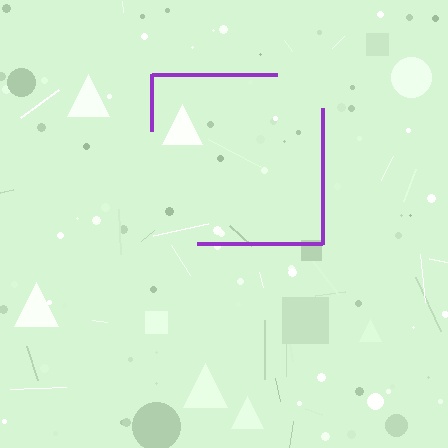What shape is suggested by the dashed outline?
The dashed outline suggests a square.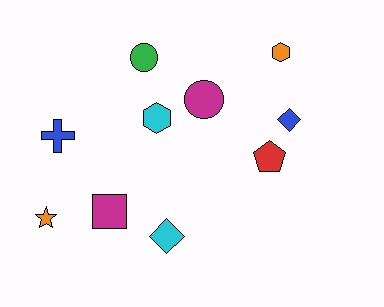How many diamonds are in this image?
There are 2 diamonds.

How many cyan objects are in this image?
There are 2 cyan objects.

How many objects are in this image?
There are 10 objects.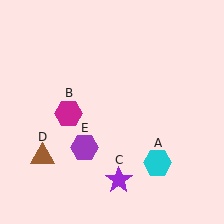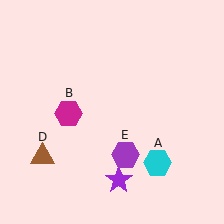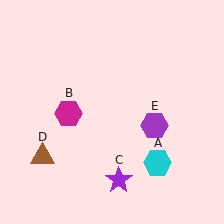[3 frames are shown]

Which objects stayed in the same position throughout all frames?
Cyan hexagon (object A) and magenta hexagon (object B) and purple star (object C) and brown triangle (object D) remained stationary.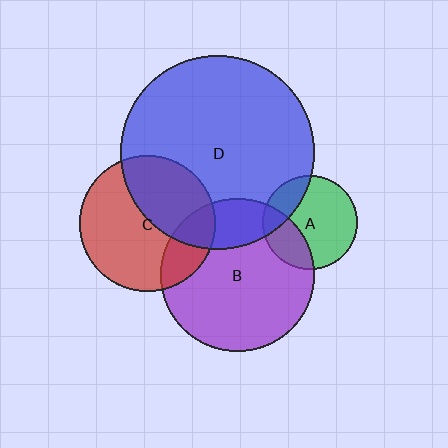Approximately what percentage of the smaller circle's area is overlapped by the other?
Approximately 20%.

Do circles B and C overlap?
Yes.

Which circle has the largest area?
Circle D (blue).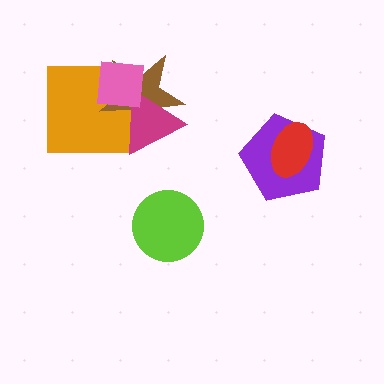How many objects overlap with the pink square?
3 objects overlap with the pink square.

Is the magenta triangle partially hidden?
Yes, it is partially covered by another shape.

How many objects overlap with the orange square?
3 objects overlap with the orange square.